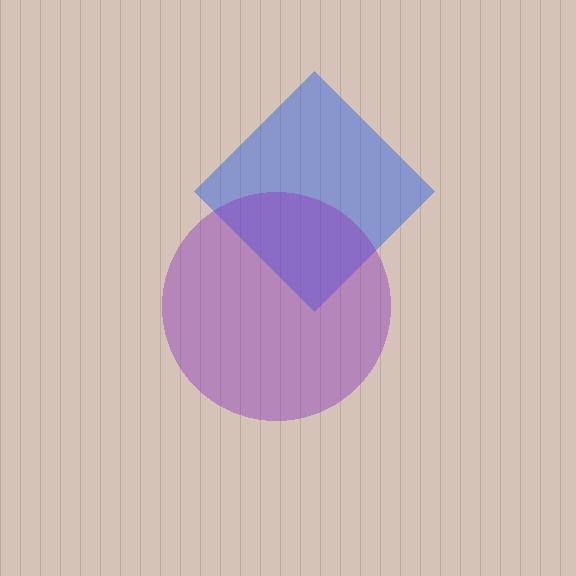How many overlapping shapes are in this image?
There are 2 overlapping shapes in the image.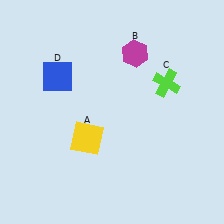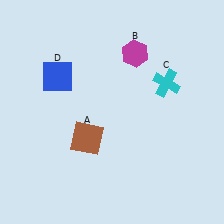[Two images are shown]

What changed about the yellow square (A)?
In Image 1, A is yellow. In Image 2, it changed to brown.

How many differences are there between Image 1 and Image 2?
There are 2 differences between the two images.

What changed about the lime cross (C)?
In Image 1, C is lime. In Image 2, it changed to cyan.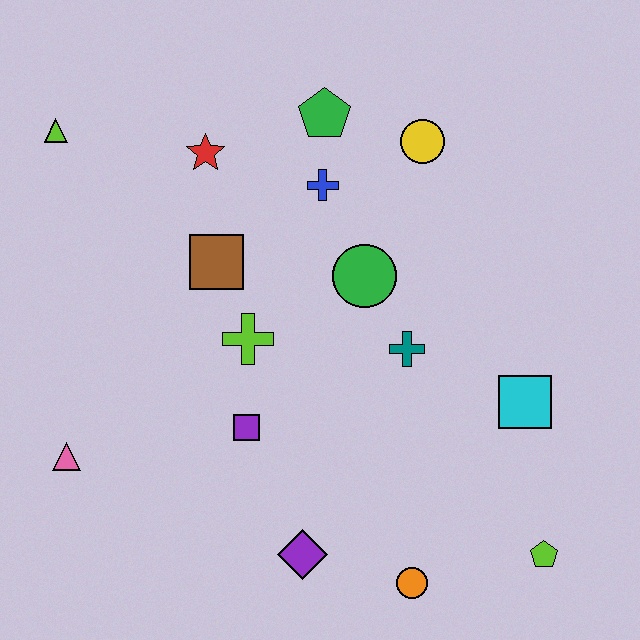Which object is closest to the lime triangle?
The red star is closest to the lime triangle.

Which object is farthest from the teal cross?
The lime triangle is farthest from the teal cross.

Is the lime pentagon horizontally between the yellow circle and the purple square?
No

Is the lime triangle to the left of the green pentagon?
Yes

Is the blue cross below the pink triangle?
No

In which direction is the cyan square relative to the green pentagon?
The cyan square is below the green pentagon.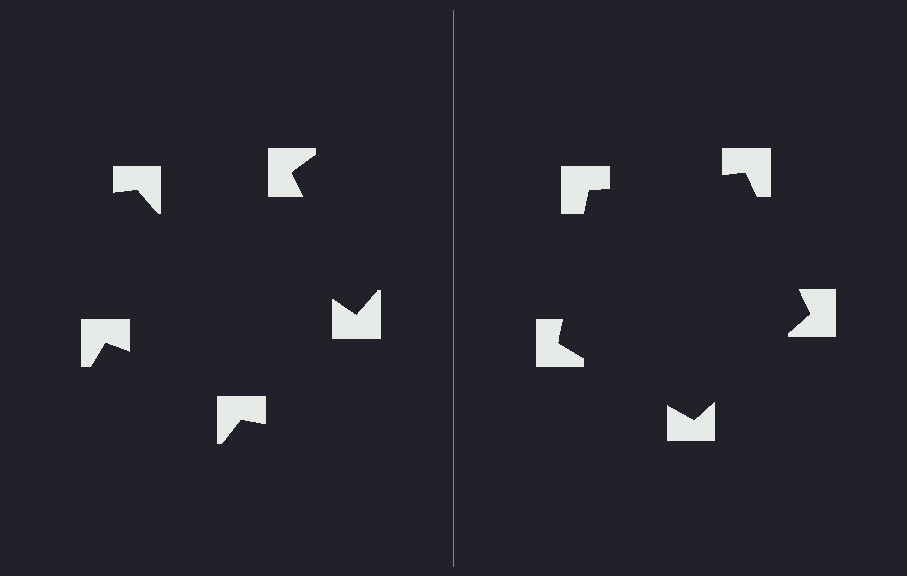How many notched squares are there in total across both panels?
10 — 5 on each side.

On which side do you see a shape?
An illusory pentagon appears on the right side. On the left side the wedge cuts are rotated, so no coherent shape forms.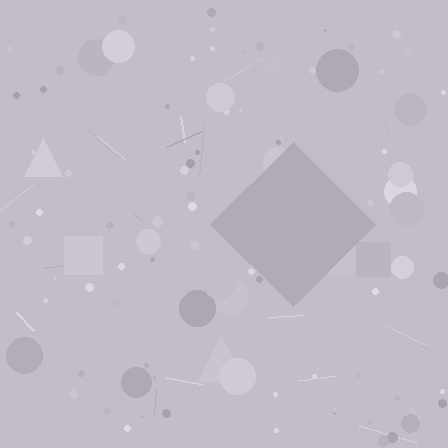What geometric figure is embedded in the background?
A diamond is embedded in the background.